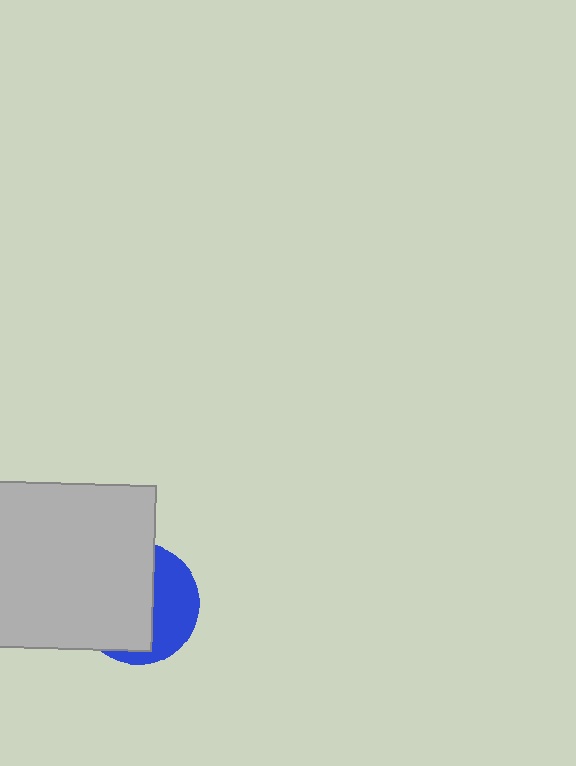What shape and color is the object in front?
The object in front is a light gray square.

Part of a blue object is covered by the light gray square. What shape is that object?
It is a circle.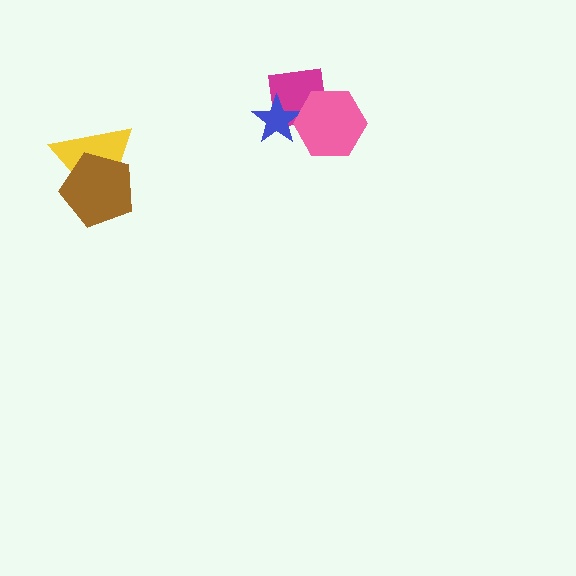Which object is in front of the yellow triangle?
The brown pentagon is in front of the yellow triangle.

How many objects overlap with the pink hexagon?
2 objects overlap with the pink hexagon.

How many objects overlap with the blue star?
2 objects overlap with the blue star.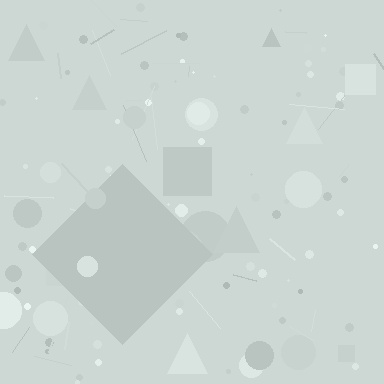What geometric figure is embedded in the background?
A diamond is embedded in the background.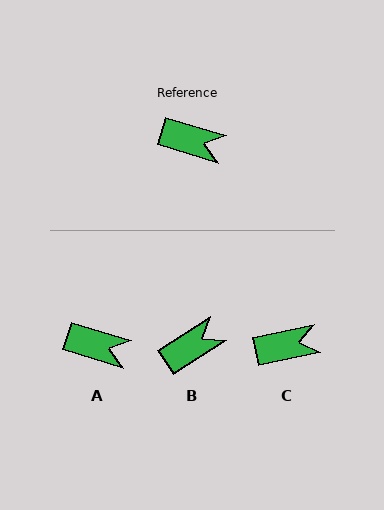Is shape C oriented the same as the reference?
No, it is off by about 29 degrees.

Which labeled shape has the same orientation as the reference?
A.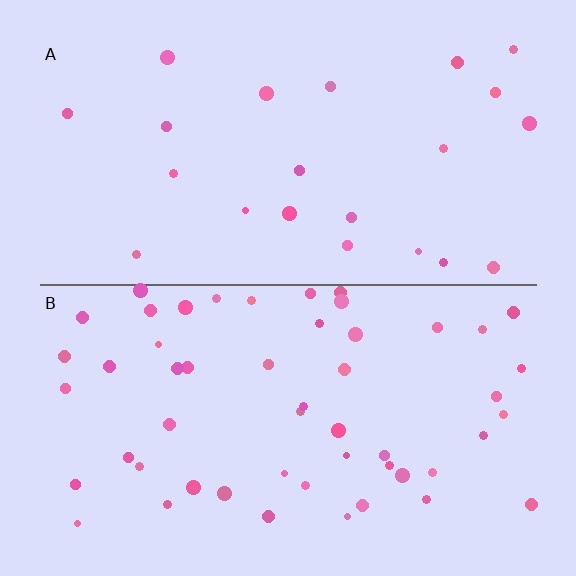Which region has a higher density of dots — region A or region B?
B (the bottom).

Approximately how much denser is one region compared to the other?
Approximately 2.4× — region B over region A.